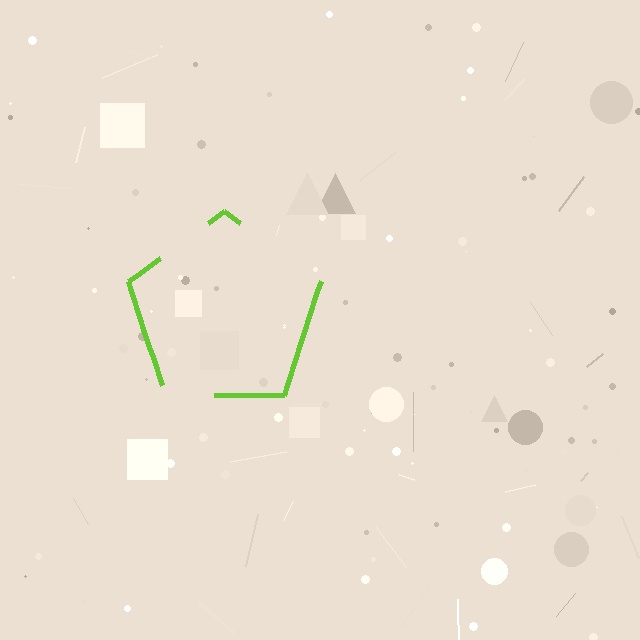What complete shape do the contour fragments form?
The contour fragments form a pentagon.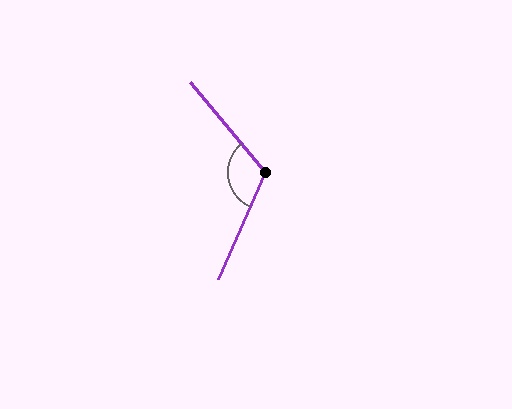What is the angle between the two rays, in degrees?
Approximately 116 degrees.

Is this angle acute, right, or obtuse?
It is obtuse.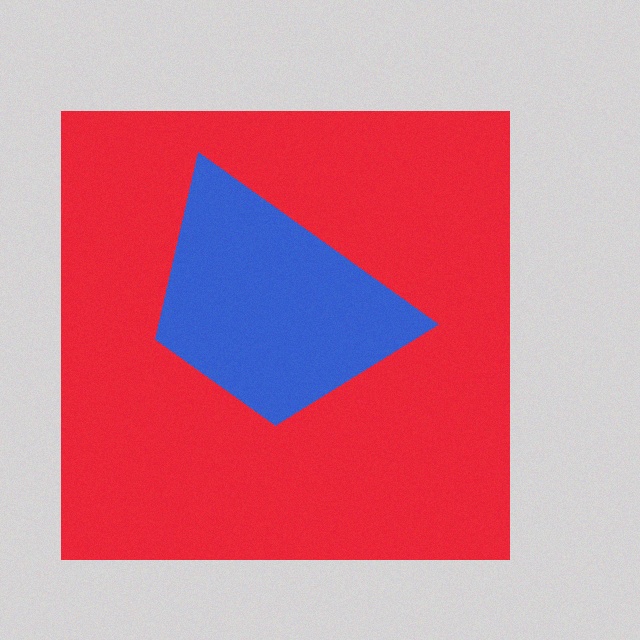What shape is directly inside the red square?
The blue trapezoid.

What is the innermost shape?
The blue trapezoid.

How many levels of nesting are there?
2.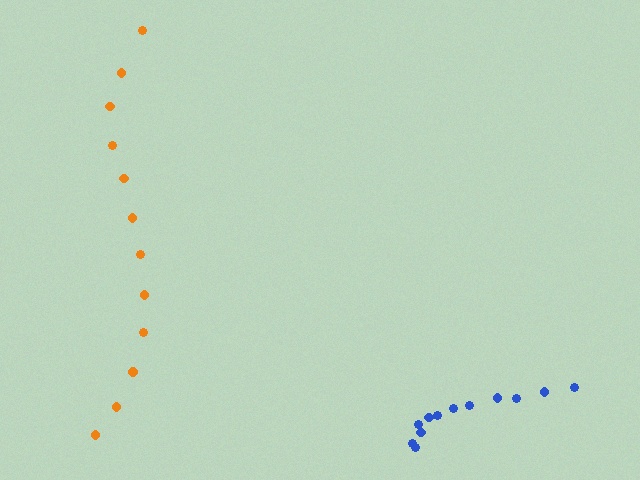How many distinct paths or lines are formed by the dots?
There are 2 distinct paths.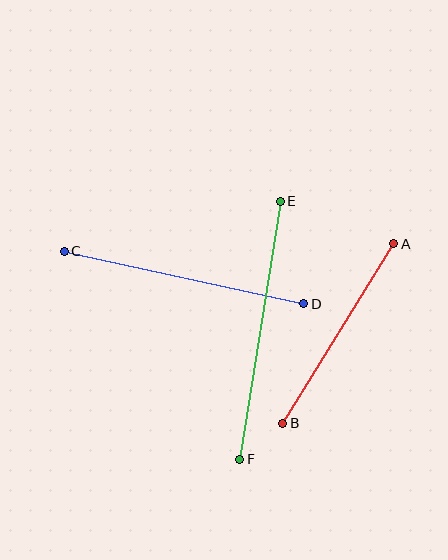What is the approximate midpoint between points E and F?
The midpoint is at approximately (260, 330) pixels.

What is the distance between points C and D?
The distance is approximately 245 pixels.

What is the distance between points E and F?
The distance is approximately 261 pixels.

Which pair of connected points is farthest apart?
Points E and F are farthest apart.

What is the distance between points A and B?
The distance is approximately 211 pixels.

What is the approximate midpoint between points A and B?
The midpoint is at approximately (338, 334) pixels.